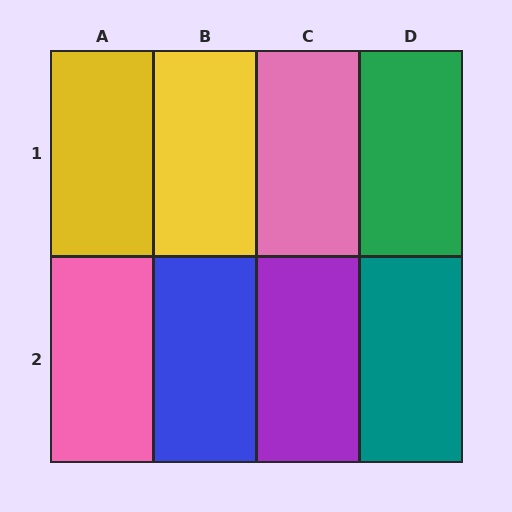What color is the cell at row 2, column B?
Blue.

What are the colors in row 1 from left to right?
Yellow, yellow, pink, green.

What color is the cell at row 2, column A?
Pink.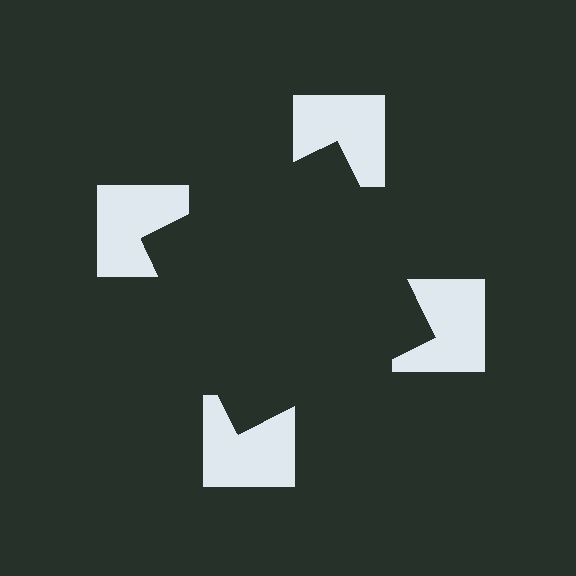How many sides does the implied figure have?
4 sides.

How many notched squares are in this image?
There are 4 — one at each vertex of the illusory square.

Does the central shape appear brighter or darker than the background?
It typically appears slightly darker than the background, even though no actual brightness change is drawn.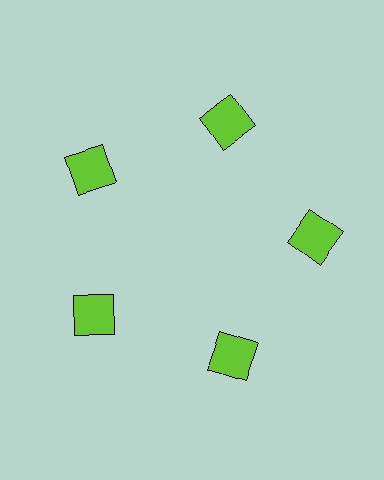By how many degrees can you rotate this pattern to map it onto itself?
The pattern maps onto itself every 72 degrees of rotation.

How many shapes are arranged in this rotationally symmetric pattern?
There are 5 shapes, arranged in 5 groups of 1.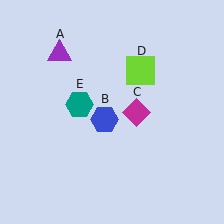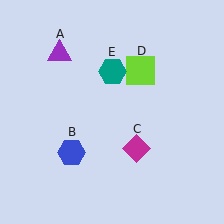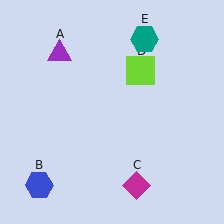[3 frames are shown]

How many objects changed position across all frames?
3 objects changed position: blue hexagon (object B), magenta diamond (object C), teal hexagon (object E).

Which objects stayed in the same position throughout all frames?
Purple triangle (object A) and lime square (object D) remained stationary.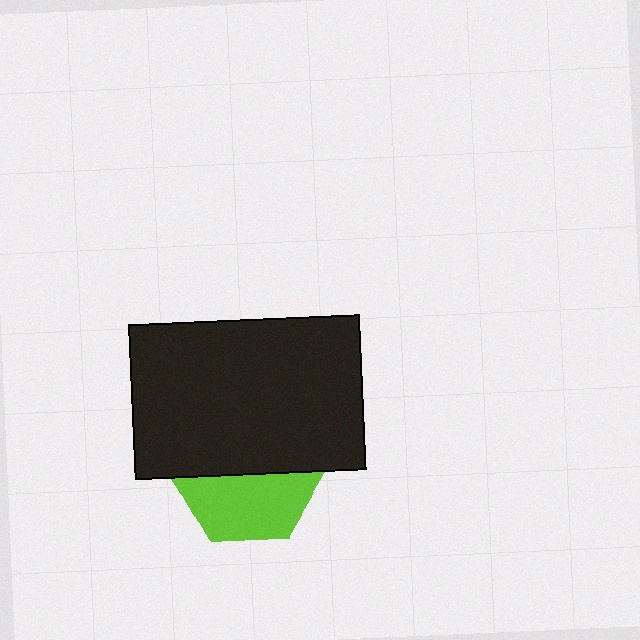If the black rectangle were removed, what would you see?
You would see the complete lime hexagon.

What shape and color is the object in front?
The object in front is a black rectangle.